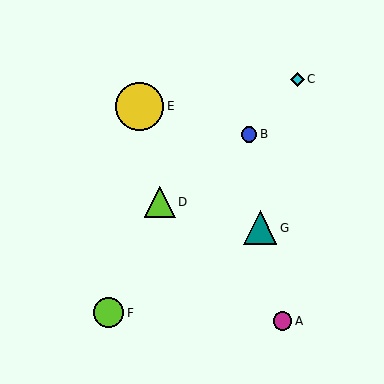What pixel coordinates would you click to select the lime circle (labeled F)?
Click at (109, 313) to select the lime circle F.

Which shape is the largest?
The yellow circle (labeled E) is the largest.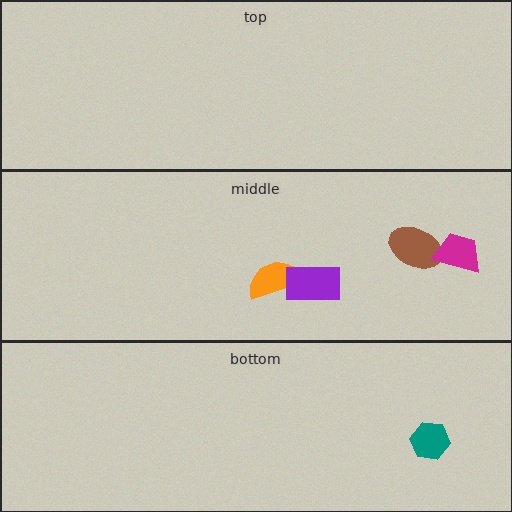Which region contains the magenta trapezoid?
The middle region.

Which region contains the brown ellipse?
The middle region.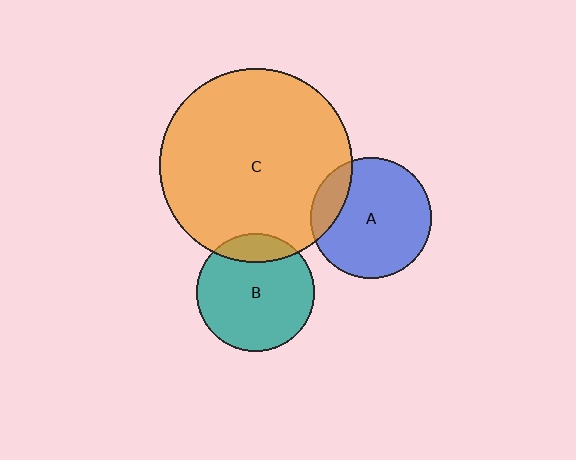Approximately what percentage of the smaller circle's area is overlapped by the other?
Approximately 15%.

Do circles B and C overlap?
Yes.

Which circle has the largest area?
Circle C (orange).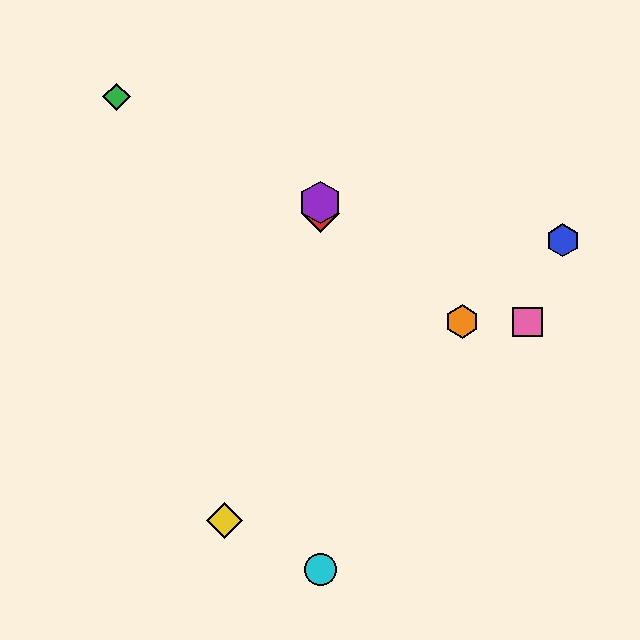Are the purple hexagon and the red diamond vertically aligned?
Yes, both are at x≈320.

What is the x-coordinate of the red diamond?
The red diamond is at x≈320.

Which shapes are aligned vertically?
The red diamond, the purple hexagon, the cyan circle are aligned vertically.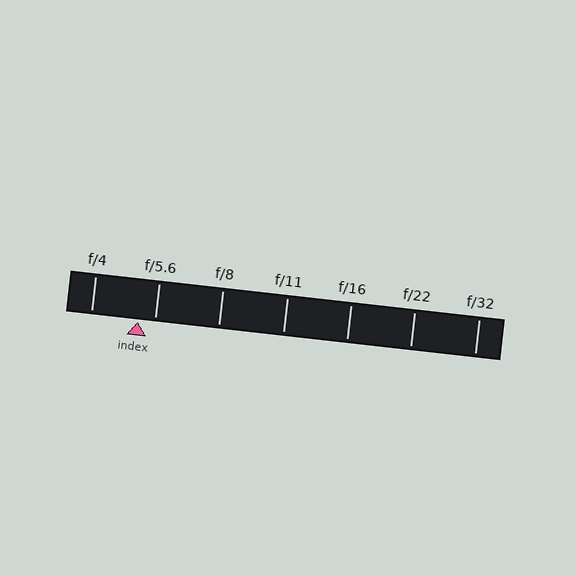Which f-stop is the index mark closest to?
The index mark is closest to f/5.6.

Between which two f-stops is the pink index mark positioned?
The index mark is between f/4 and f/5.6.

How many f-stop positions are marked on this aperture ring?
There are 7 f-stop positions marked.